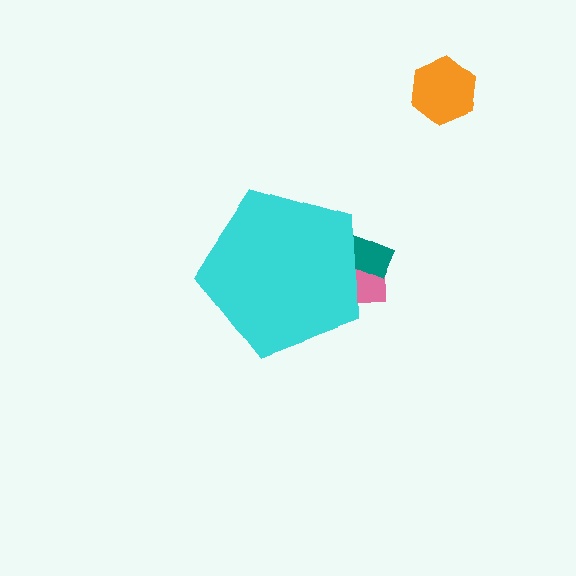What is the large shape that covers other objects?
A cyan pentagon.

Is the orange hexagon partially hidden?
No, the orange hexagon is fully visible.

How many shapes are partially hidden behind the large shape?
2 shapes are partially hidden.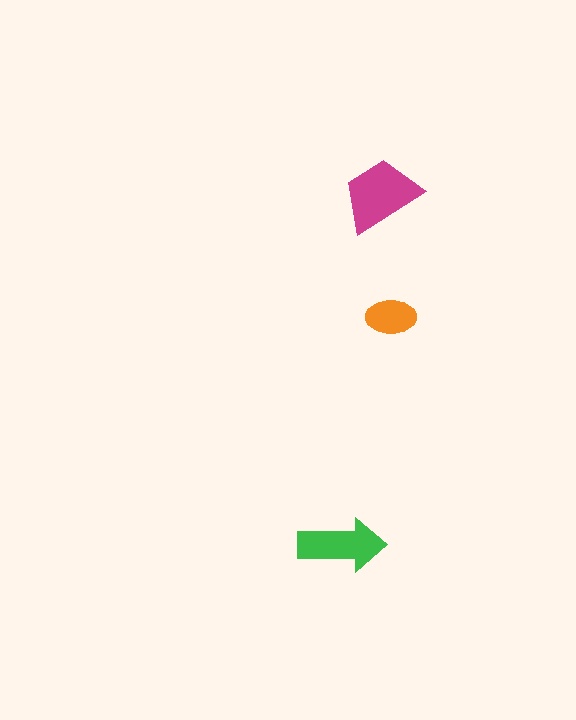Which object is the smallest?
The orange ellipse.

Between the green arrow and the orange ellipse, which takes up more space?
The green arrow.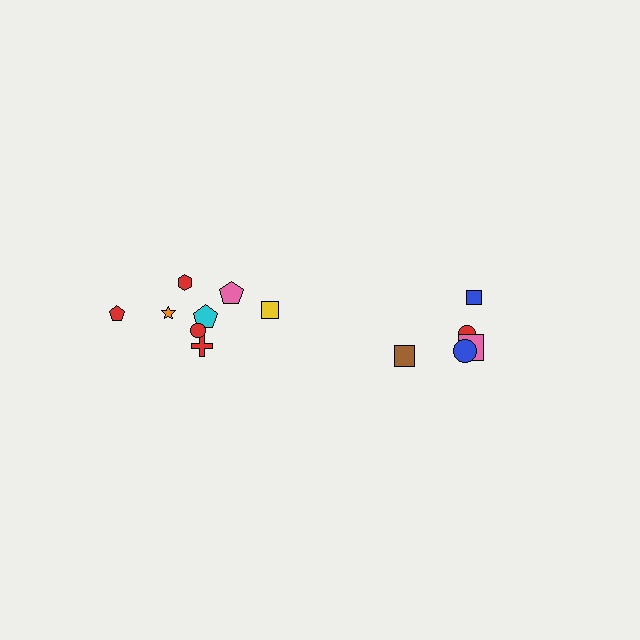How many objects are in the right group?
There are 5 objects.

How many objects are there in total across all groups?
There are 13 objects.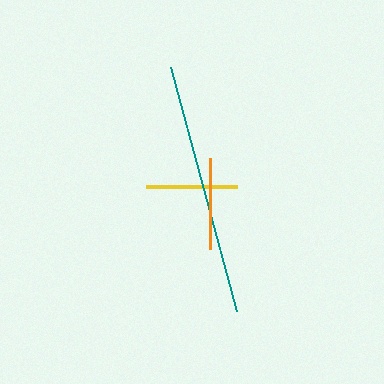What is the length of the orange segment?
The orange segment is approximately 92 pixels long.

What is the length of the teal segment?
The teal segment is approximately 253 pixels long.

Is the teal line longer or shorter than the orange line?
The teal line is longer than the orange line.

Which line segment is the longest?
The teal line is the longest at approximately 253 pixels.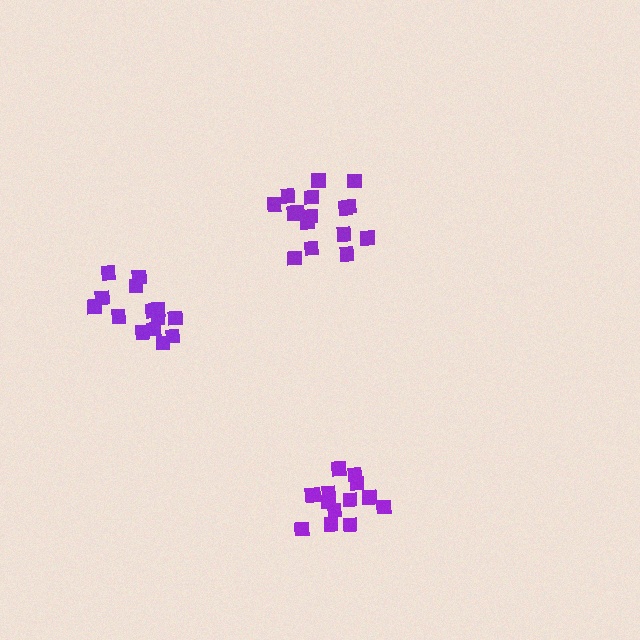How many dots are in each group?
Group 1: 16 dots, Group 2: 14 dots, Group 3: 14 dots (44 total).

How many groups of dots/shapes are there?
There are 3 groups.